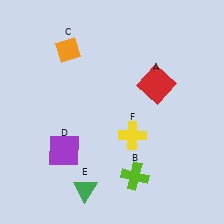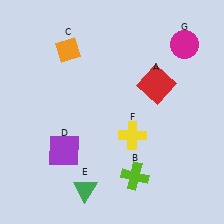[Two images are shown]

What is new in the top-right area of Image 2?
A magenta circle (G) was added in the top-right area of Image 2.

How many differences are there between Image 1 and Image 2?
There is 1 difference between the two images.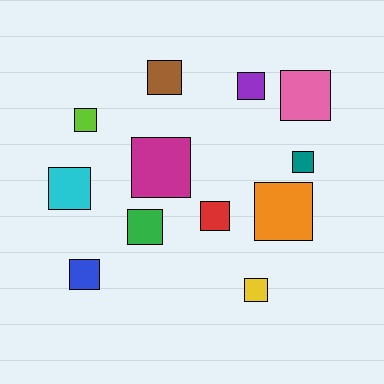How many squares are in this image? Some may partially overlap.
There are 12 squares.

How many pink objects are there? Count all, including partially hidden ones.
There is 1 pink object.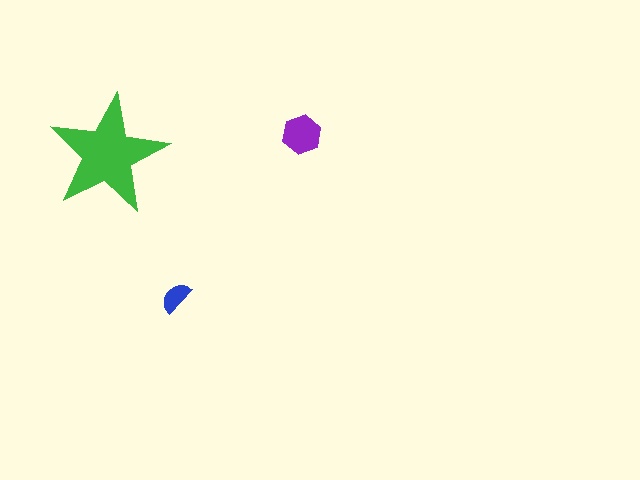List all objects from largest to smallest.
The green star, the purple hexagon, the blue semicircle.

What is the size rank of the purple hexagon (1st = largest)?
2nd.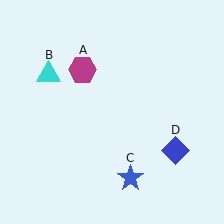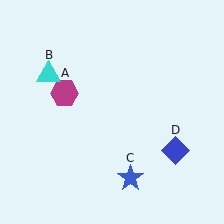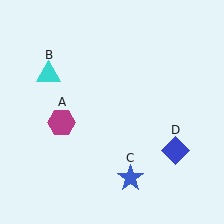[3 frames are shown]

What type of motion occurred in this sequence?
The magenta hexagon (object A) rotated counterclockwise around the center of the scene.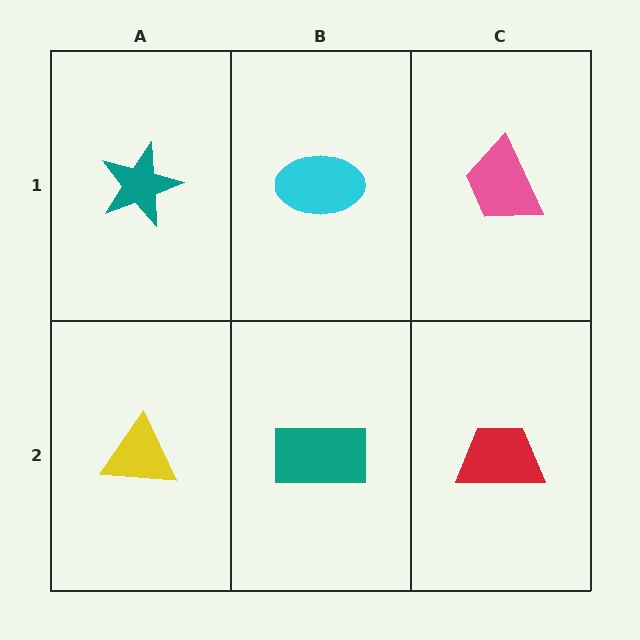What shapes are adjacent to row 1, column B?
A teal rectangle (row 2, column B), a teal star (row 1, column A), a pink trapezoid (row 1, column C).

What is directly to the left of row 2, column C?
A teal rectangle.